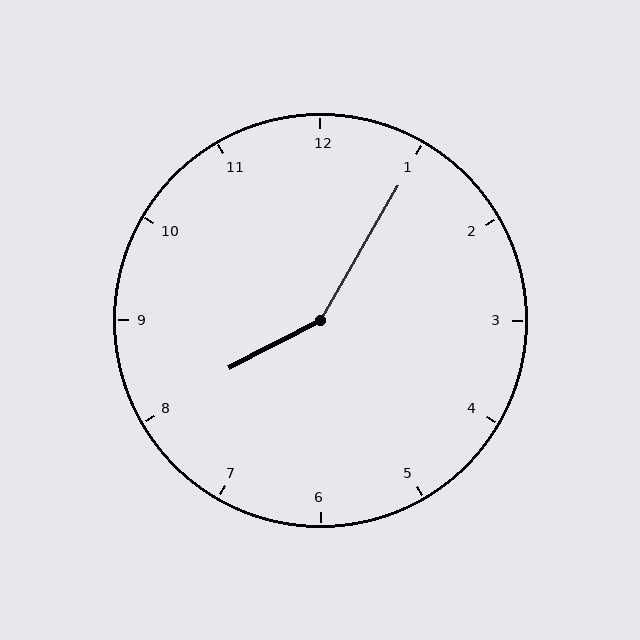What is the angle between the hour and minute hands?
Approximately 148 degrees.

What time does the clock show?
8:05.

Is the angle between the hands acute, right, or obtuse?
It is obtuse.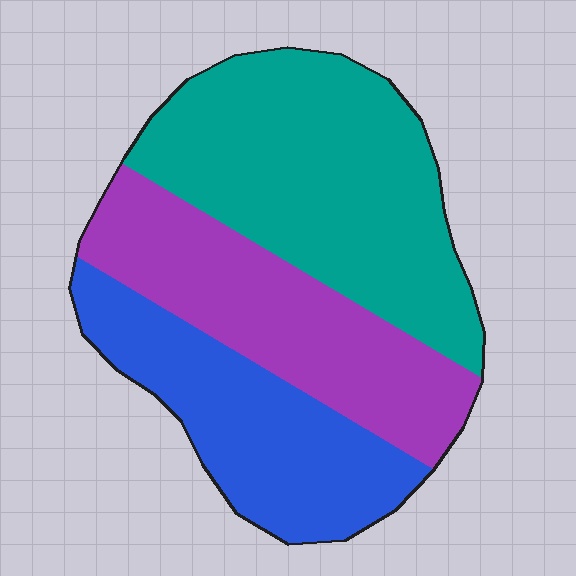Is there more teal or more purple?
Teal.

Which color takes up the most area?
Teal, at roughly 40%.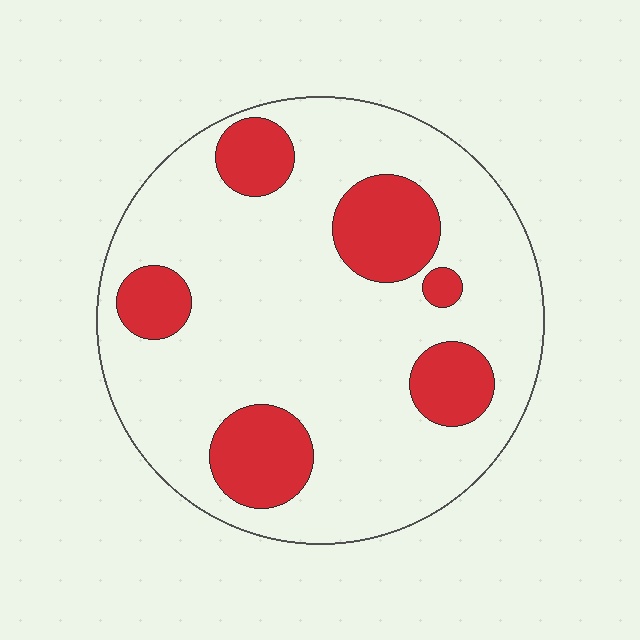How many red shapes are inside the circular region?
6.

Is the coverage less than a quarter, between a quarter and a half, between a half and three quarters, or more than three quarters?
Less than a quarter.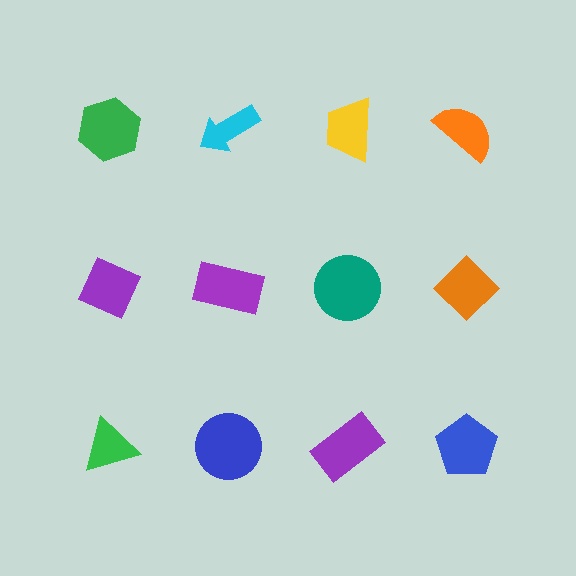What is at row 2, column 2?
A purple rectangle.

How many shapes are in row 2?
4 shapes.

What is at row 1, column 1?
A green hexagon.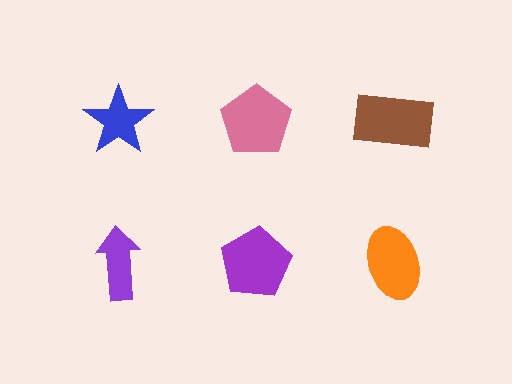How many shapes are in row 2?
3 shapes.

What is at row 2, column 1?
A purple arrow.